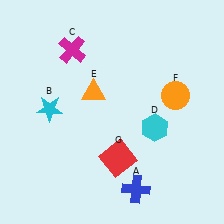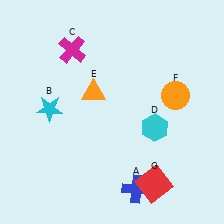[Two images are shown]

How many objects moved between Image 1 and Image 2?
1 object moved between the two images.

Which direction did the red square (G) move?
The red square (G) moved right.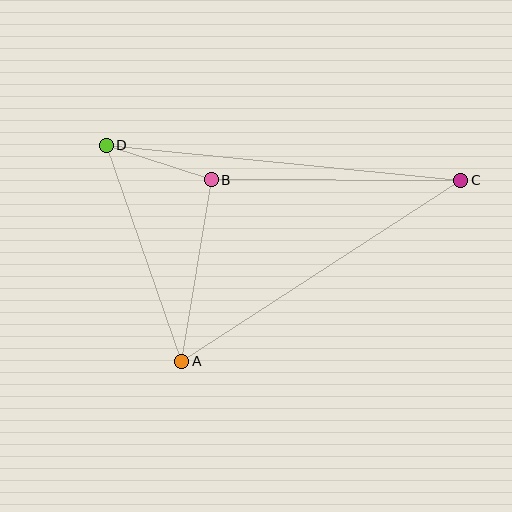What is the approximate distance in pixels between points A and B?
The distance between A and B is approximately 184 pixels.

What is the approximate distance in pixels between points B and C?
The distance between B and C is approximately 249 pixels.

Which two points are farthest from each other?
Points C and D are farthest from each other.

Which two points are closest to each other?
Points B and D are closest to each other.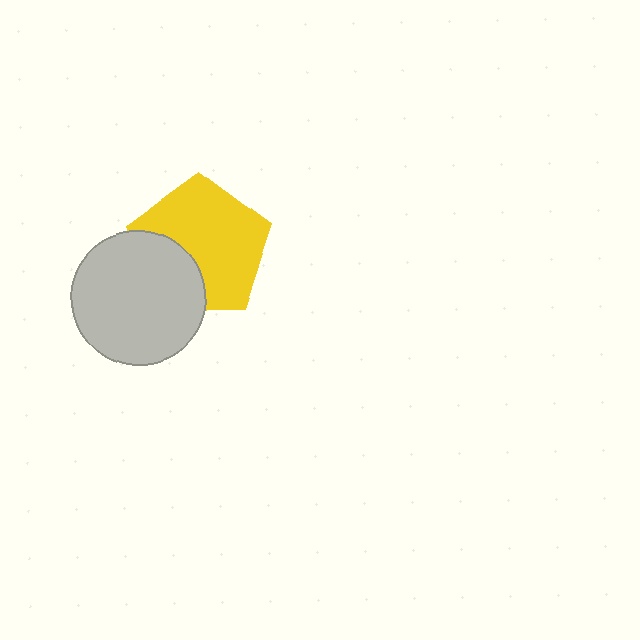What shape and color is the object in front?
The object in front is a light gray circle.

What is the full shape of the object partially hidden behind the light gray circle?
The partially hidden object is a yellow pentagon.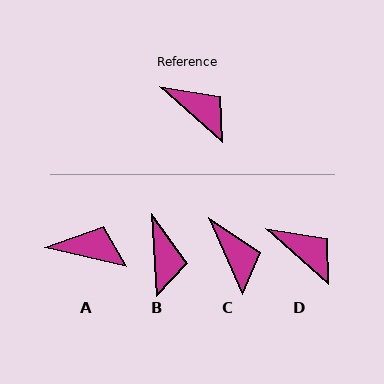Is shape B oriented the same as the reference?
No, it is off by about 46 degrees.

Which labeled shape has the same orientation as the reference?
D.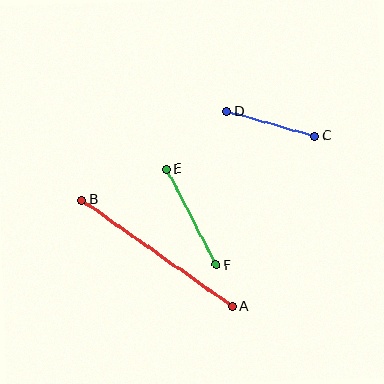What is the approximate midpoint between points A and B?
The midpoint is at approximately (157, 253) pixels.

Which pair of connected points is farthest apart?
Points A and B are farthest apart.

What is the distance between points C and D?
The distance is approximately 91 pixels.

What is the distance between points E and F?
The distance is approximately 108 pixels.